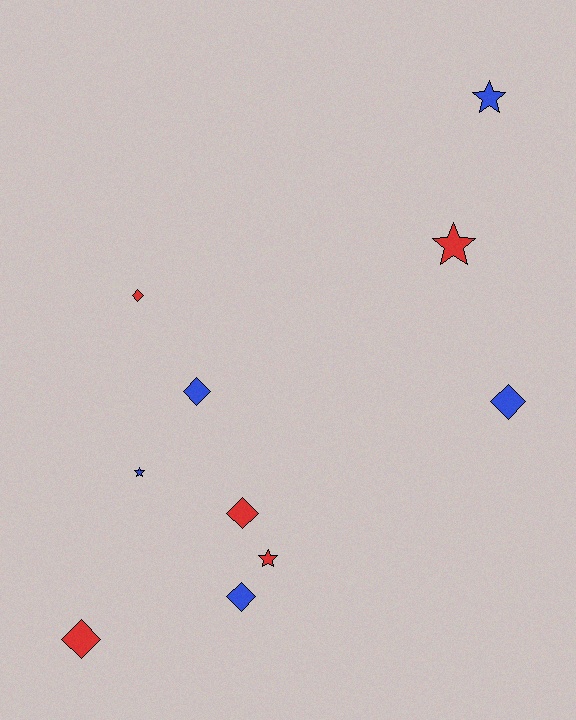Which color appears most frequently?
Blue, with 5 objects.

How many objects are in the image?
There are 10 objects.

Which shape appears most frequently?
Diamond, with 6 objects.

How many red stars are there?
There are 2 red stars.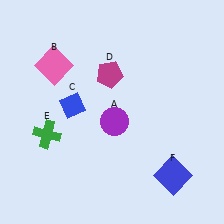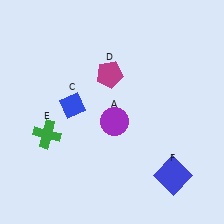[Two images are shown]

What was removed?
The pink square (B) was removed in Image 2.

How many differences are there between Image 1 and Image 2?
There is 1 difference between the two images.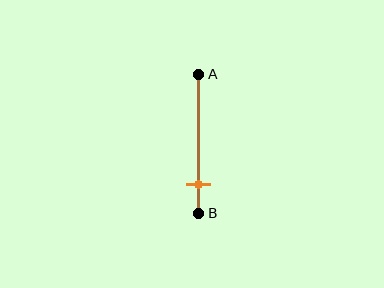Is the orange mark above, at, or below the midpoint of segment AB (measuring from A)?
The orange mark is below the midpoint of segment AB.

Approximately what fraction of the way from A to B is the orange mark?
The orange mark is approximately 80% of the way from A to B.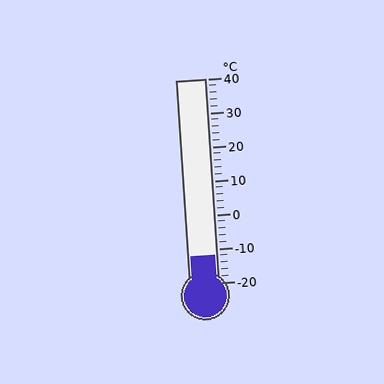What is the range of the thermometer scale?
The thermometer scale ranges from -20°C to 40°C.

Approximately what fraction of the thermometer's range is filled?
The thermometer is filled to approximately 15% of its range.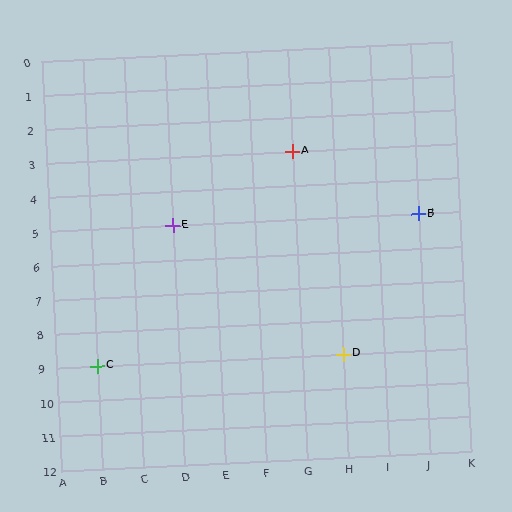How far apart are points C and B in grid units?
Points C and B are 8 columns and 4 rows apart (about 8.9 grid units diagonally).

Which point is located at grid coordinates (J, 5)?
Point B is at (J, 5).